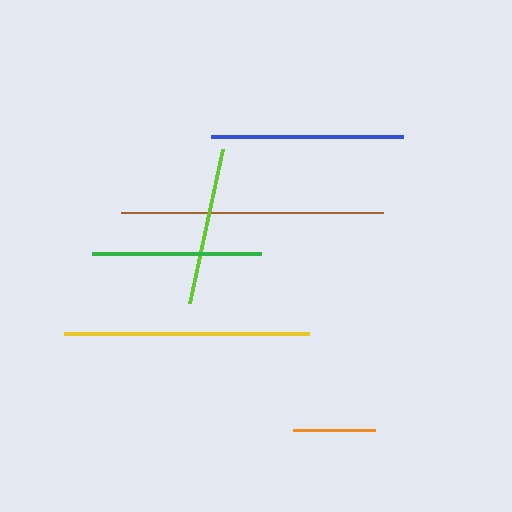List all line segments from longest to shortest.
From longest to shortest: brown, yellow, blue, green, lime, orange.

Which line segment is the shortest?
The orange line is the shortest at approximately 82 pixels.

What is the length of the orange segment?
The orange segment is approximately 82 pixels long.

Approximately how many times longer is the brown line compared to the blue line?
The brown line is approximately 1.4 times the length of the blue line.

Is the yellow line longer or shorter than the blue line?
The yellow line is longer than the blue line.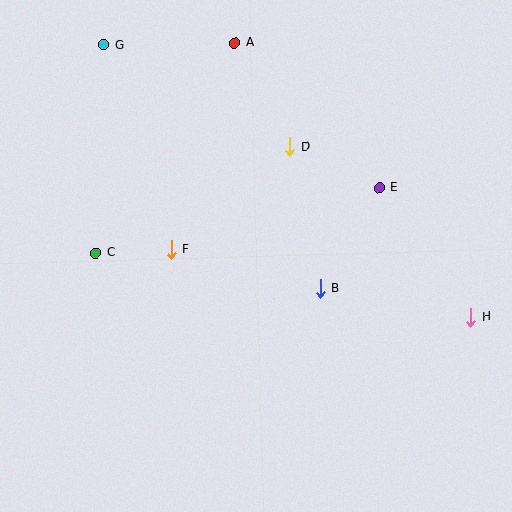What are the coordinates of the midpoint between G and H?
The midpoint between G and H is at (287, 181).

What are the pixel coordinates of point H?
Point H is at (471, 317).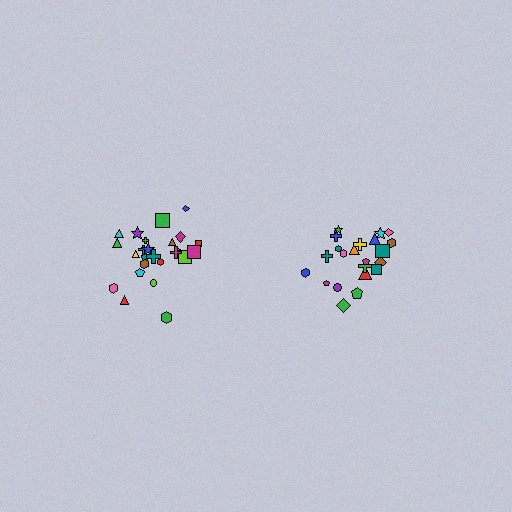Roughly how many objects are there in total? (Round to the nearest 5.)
Roughly 45 objects in total.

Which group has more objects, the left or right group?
The left group.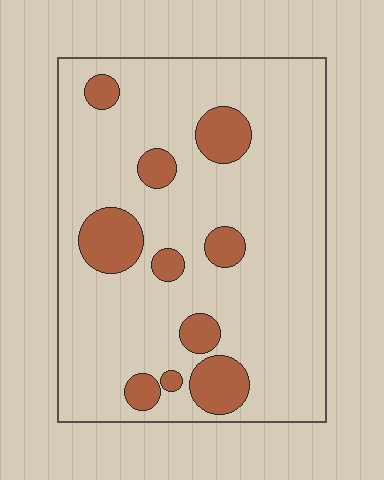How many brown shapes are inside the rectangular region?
10.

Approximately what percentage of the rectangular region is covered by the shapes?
Approximately 15%.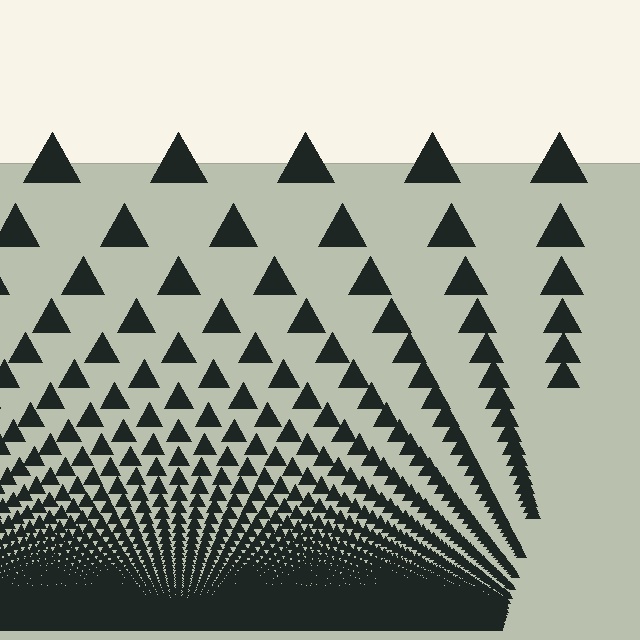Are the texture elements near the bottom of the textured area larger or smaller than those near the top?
Smaller. The gradient is inverted — elements near the bottom are smaller and denser.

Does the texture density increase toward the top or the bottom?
Density increases toward the bottom.